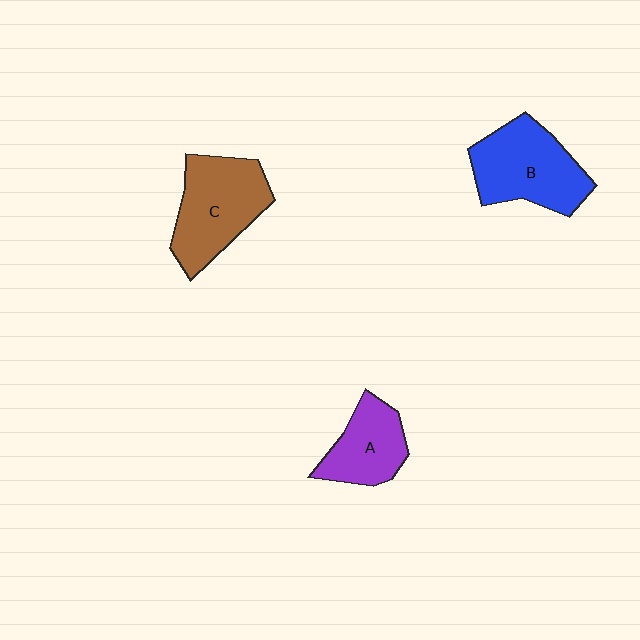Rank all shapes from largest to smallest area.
From largest to smallest: C (brown), B (blue), A (purple).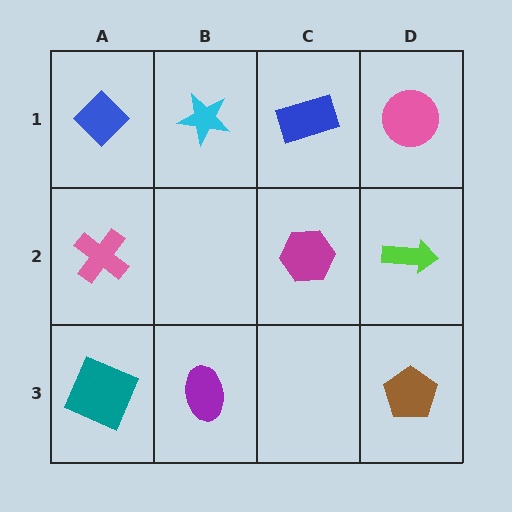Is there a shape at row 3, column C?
No, that cell is empty.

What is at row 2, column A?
A pink cross.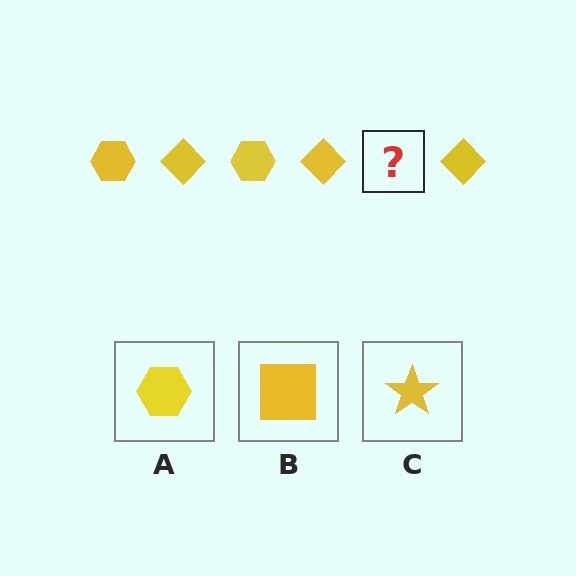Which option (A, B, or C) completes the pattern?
A.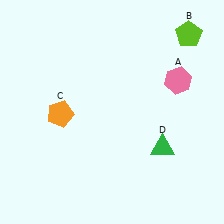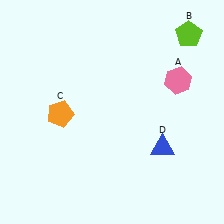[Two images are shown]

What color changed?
The triangle (D) changed from green in Image 1 to blue in Image 2.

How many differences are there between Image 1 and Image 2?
There is 1 difference between the two images.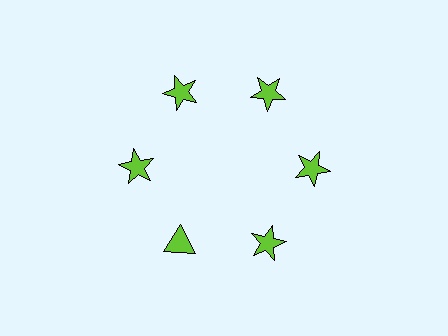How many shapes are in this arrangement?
There are 6 shapes arranged in a ring pattern.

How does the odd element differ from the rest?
It has a different shape: triangle instead of star.